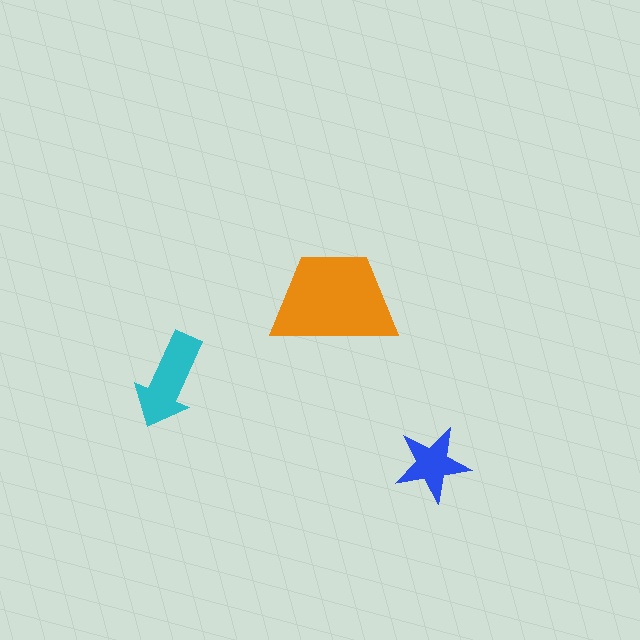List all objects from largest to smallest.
The orange trapezoid, the cyan arrow, the blue star.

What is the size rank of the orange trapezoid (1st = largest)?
1st.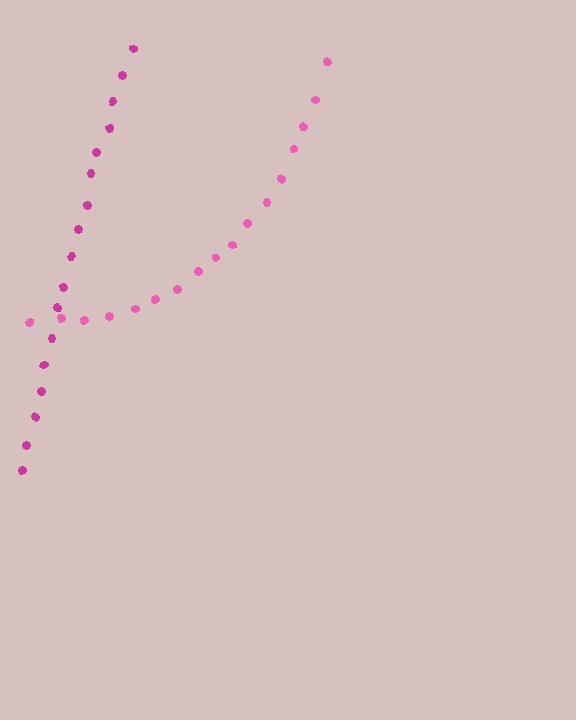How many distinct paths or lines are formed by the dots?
There are 2 distinct paths.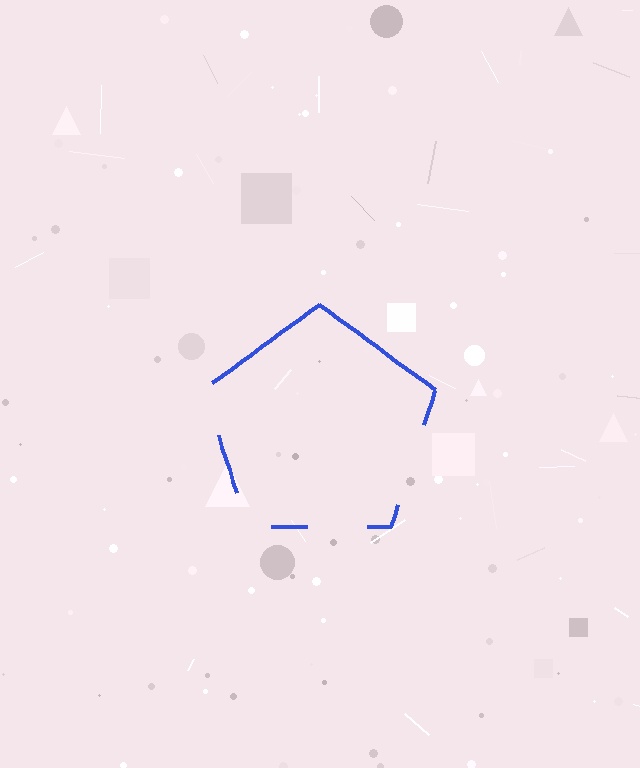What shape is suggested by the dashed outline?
The dashed outline suggests a pentagon.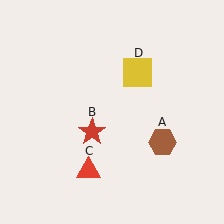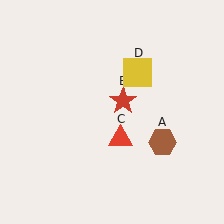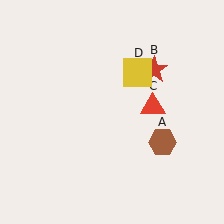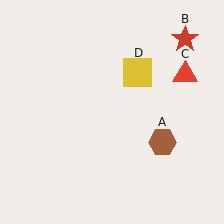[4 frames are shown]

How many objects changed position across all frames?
2 objects changed position: red star (object B), red triangle (object C).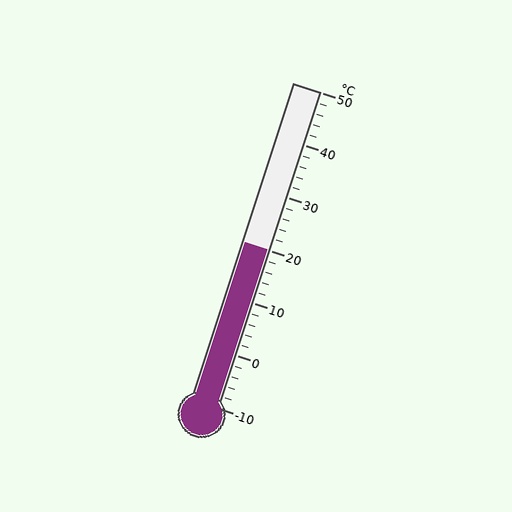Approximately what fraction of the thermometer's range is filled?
The thermometer is filled to approximately 50% of its range.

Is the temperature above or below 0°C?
The temperature is above 0°C.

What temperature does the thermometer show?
The thermometer shows approximately 20°C.